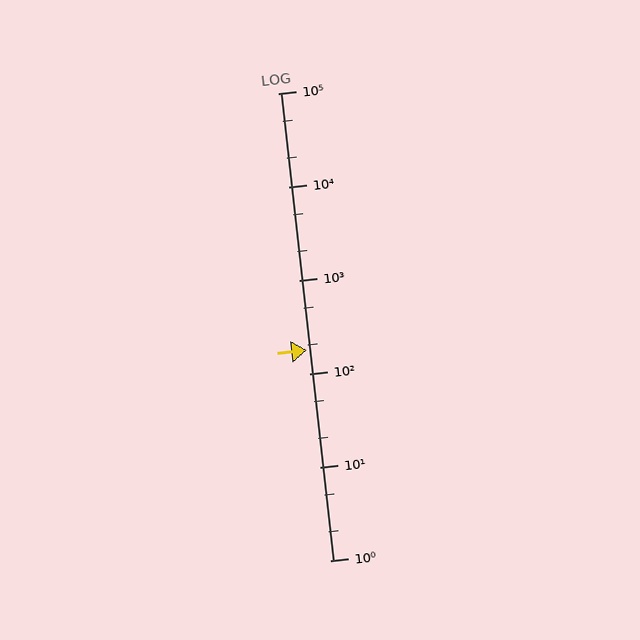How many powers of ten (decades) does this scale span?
The scale spans 5 decades, from 1 to 100000.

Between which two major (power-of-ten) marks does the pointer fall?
The pointer is between 100 and 1000.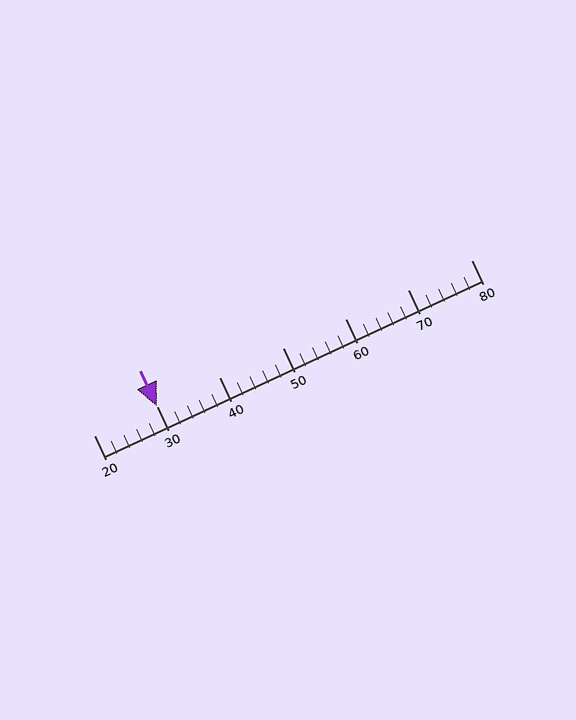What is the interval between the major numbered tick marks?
The major tick marks are spaced 10 units apart.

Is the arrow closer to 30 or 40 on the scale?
The arrow is closer to 30.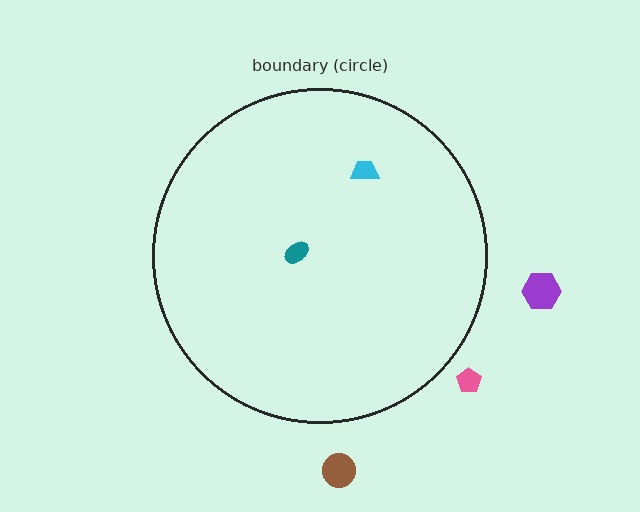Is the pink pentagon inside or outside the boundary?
Outside.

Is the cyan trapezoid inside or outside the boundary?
Inside.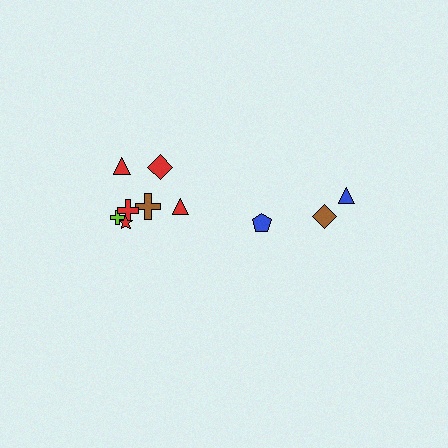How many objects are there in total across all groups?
There are 10 objects.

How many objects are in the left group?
There are 7 objects.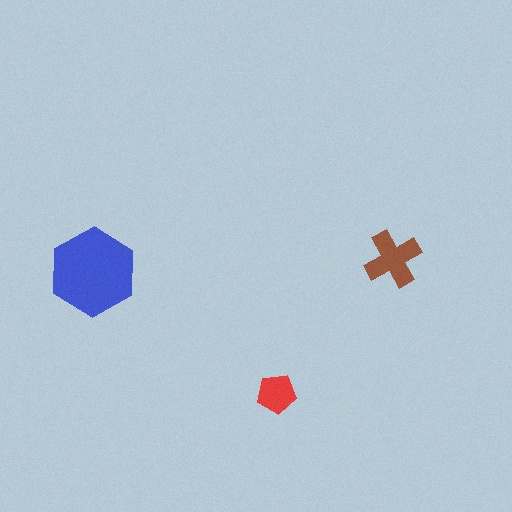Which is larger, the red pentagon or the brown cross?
The brown cross.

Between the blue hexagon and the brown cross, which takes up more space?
The blue hexagon.